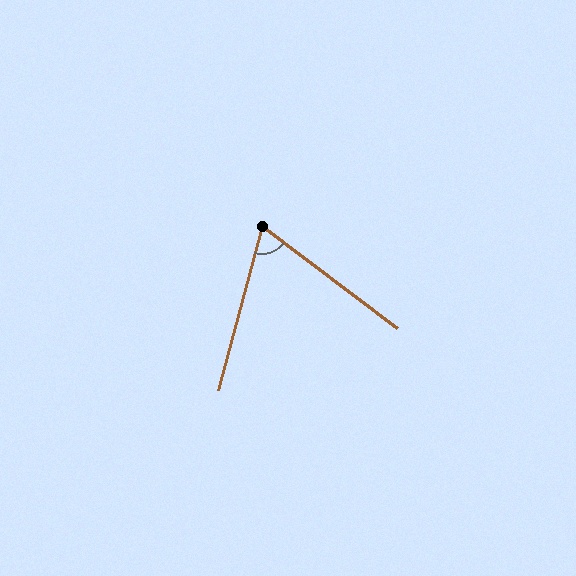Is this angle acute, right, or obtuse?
It is acute.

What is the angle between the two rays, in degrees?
Approximately 68 degrees.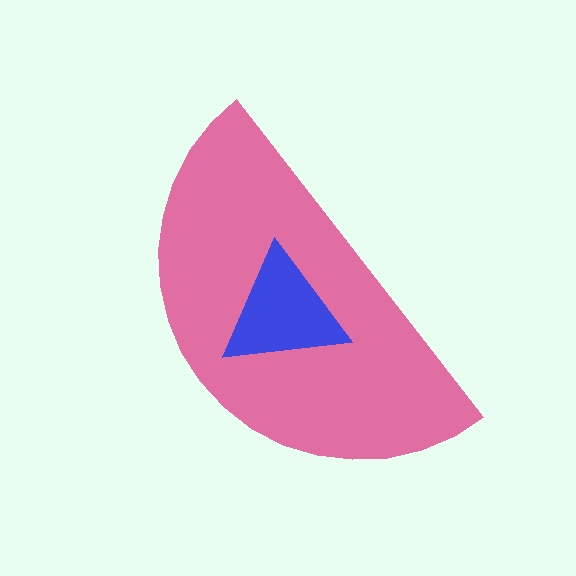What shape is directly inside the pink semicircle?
The blue triangle.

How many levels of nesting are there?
2.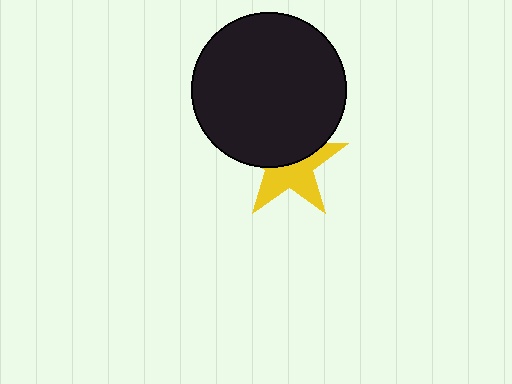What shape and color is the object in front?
The object in front is a black circle.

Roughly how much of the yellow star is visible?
About half of it is visible (roughly 52%).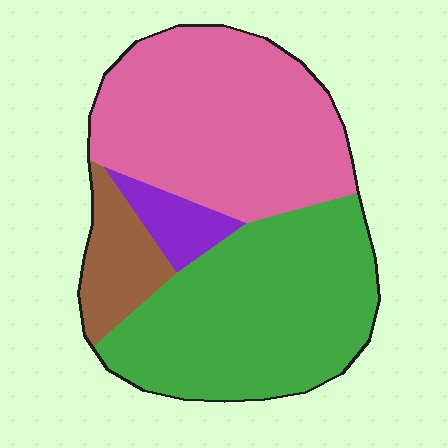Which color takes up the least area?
Purple, at roughly 5%.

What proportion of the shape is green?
Green covers about 40% of the shape.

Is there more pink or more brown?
Pink.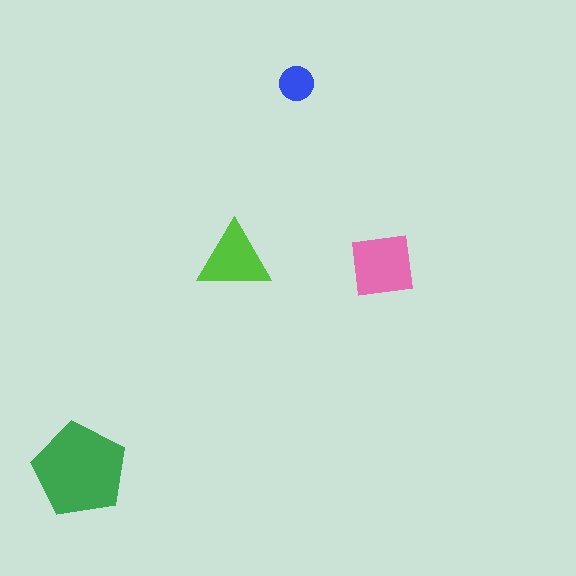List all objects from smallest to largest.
The blue circle, the lime triangle, the pink square, the green pentagon.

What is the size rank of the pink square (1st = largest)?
2nd.